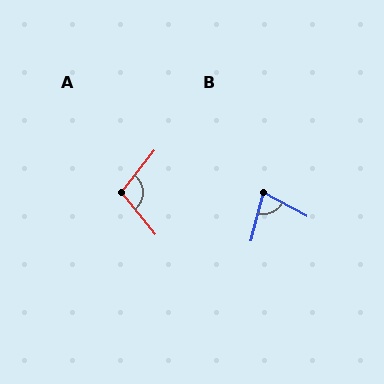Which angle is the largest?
A, at approximately 103 degrees.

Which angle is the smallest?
B, at approximately 76 degrees.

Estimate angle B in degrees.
Approximately 76 degrees.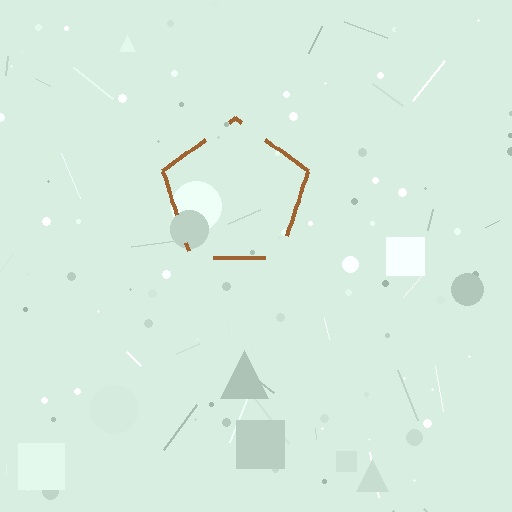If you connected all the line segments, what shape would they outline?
They would outline a pentagon.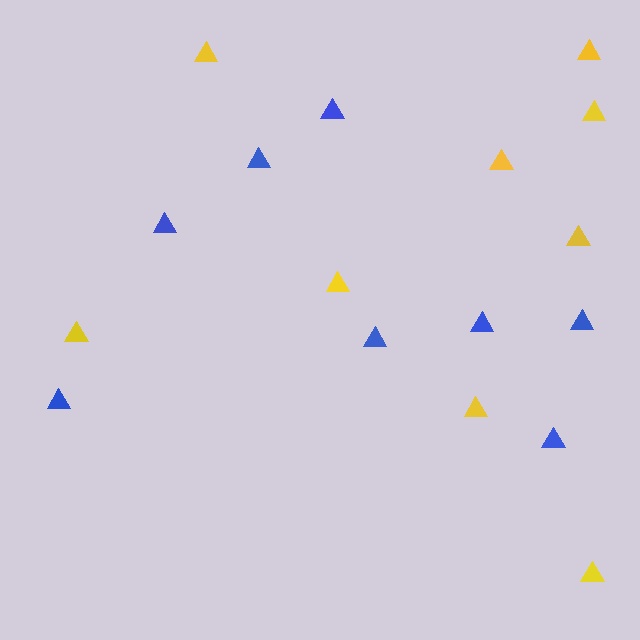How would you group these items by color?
There are 2 groups: one group of yellow triangles (9) and one group of blue triangles (8).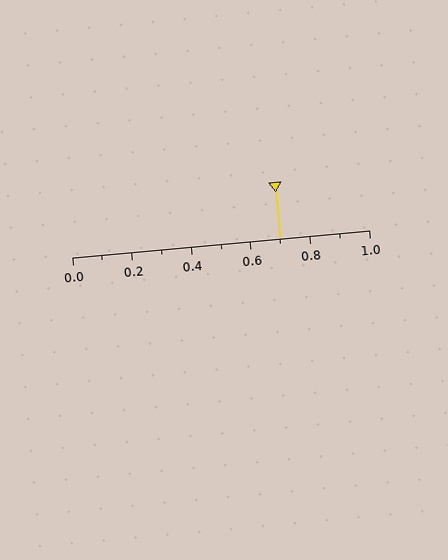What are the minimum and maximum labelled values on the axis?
The axis runs from 0.0 to 1.0.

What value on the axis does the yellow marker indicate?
The marker indicates approximately 0.7.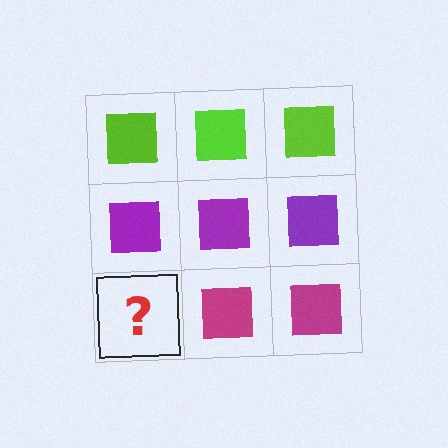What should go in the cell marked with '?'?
The missing cell should contain a magenta square.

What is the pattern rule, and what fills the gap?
The rule is that each row has a consistent color. The gap should be filled with a magenta square.